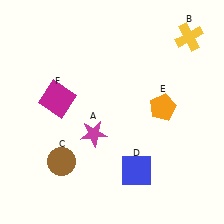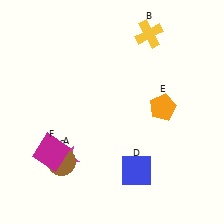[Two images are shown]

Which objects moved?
The objects that moved are: the magenta star (A), the yellow cross (B), the magenta square (F).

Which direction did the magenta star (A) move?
The magenta star (A) moved left.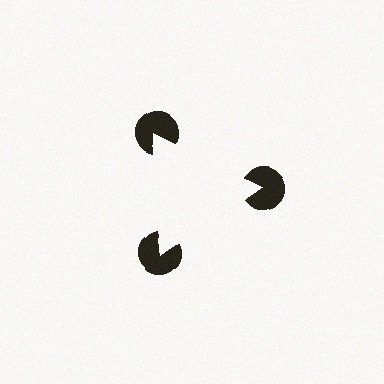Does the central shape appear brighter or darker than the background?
It typically appears slightly brighter than the background, even though no actual brightness change is drawn.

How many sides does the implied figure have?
3 sides.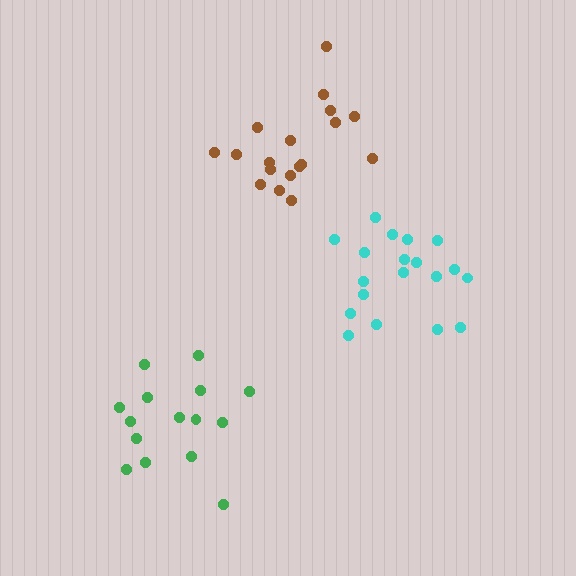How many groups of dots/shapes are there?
There are 3 groups.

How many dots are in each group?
Group 1: 19 dots, Group 2: 18 dots, Group 3: 15 dots (52 total).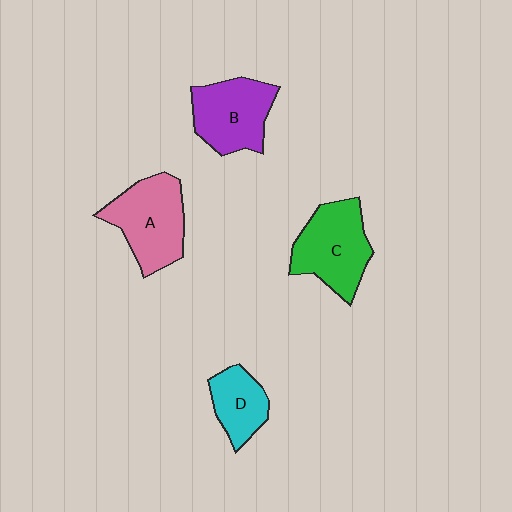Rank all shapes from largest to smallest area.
From largest to smallest: A (pink), C (green), B (purple), D (cyan).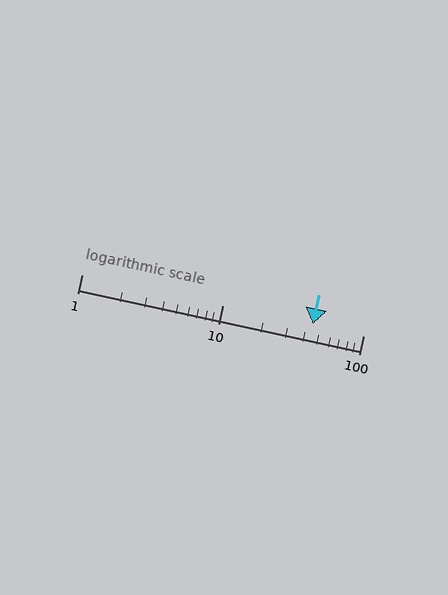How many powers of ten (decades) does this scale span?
The scale spans 2 decades, from 1 to 100.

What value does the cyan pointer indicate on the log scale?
The pointer indicates approximately 44.